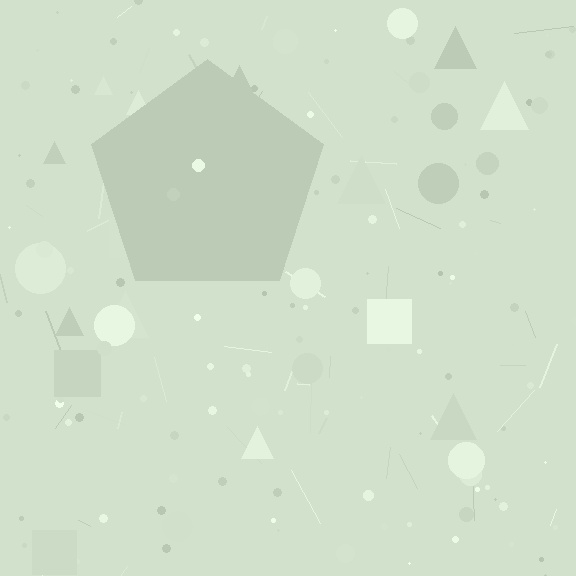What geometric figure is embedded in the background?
A pentagon is embedded in the background.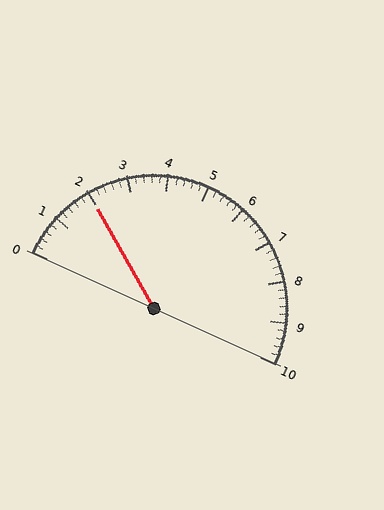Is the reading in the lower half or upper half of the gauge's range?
The reading is in the lower half of the range (0 to 10).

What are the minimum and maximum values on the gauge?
The gauge ranges from 0 to 10.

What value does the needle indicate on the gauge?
The needle indicates approximately 2.0.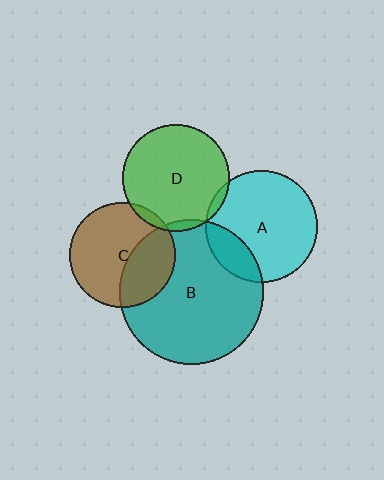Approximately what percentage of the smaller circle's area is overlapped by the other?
Approximately 5%.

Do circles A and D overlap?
Yes.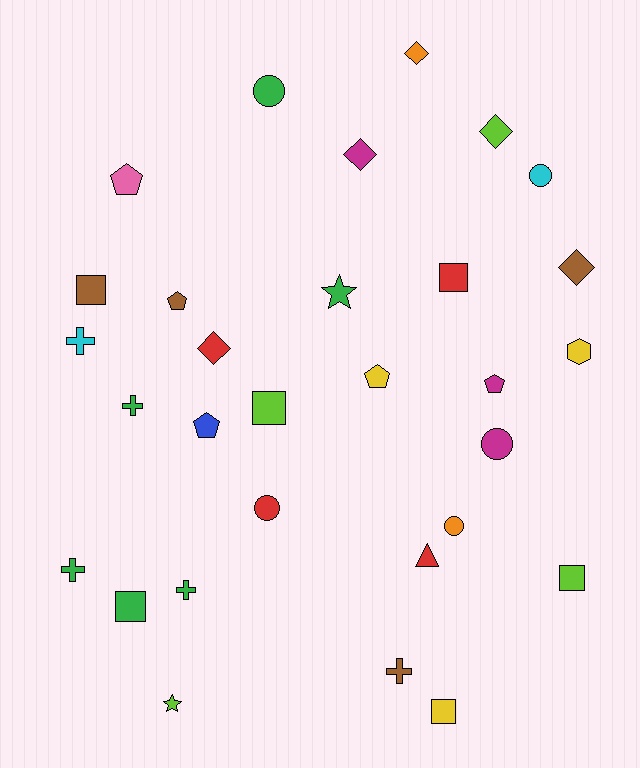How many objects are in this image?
There are 30 objects.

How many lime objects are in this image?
There are 4 lime objects.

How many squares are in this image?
There are 6 squares.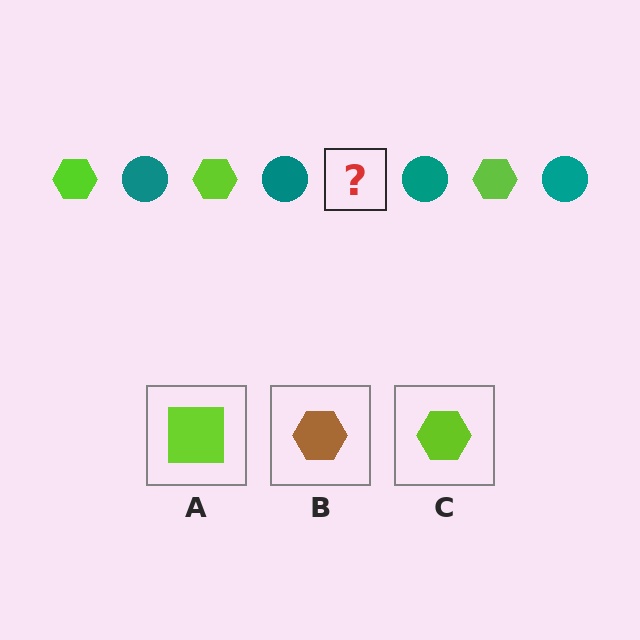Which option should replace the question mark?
Option C.